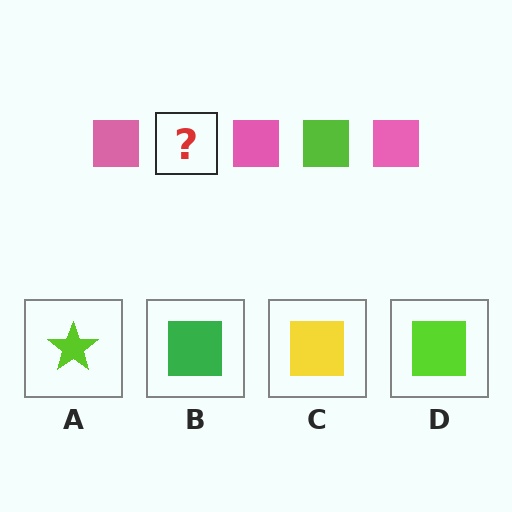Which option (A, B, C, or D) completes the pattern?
D.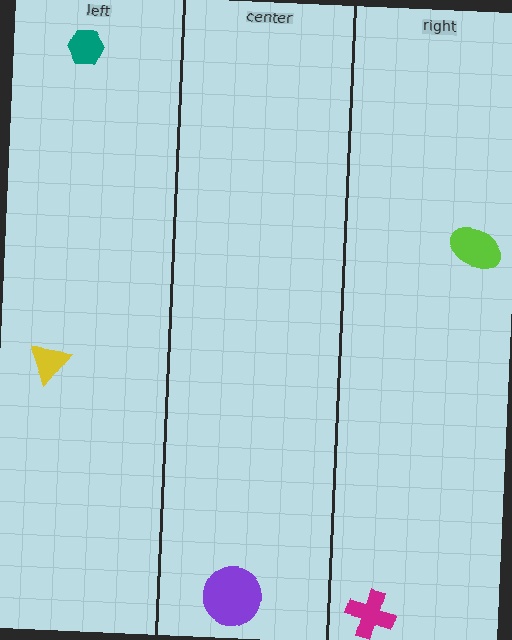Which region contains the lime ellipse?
The right region.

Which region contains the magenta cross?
The right region.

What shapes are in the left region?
The teal hexagon, the yellow triangle.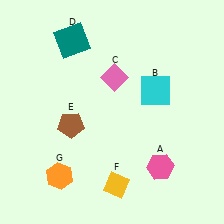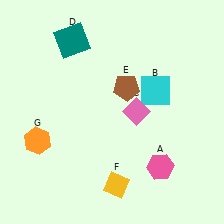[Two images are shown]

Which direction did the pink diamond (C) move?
The pink diamond (C) moved down.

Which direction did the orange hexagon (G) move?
The orange hexagon (G) moved up.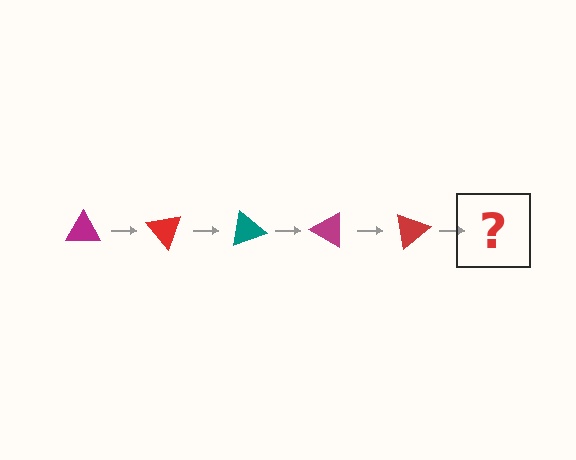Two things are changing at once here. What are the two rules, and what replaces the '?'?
The two rules are that it rotates 50 degrees each step and the color cycles through magenta, red, and teal. The '?' should be a teal triangle, rotated 250 degrees from the start.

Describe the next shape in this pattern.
It should be a teal triangle, rotated 250 degrees from the start.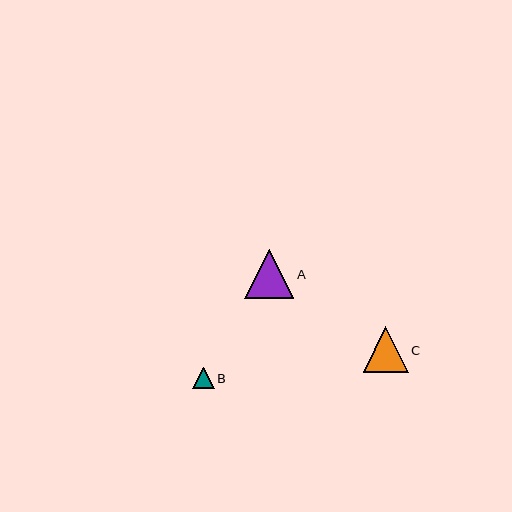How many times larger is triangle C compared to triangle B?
Triangle C is approximately 2.1 times the size of triangle B.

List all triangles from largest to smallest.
From largest to smallest: A, C, B.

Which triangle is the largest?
Triangle A is the largest with a size of approximately 50 pixels.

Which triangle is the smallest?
Triangle B is the smallest with a size of approximately 21 pixels.